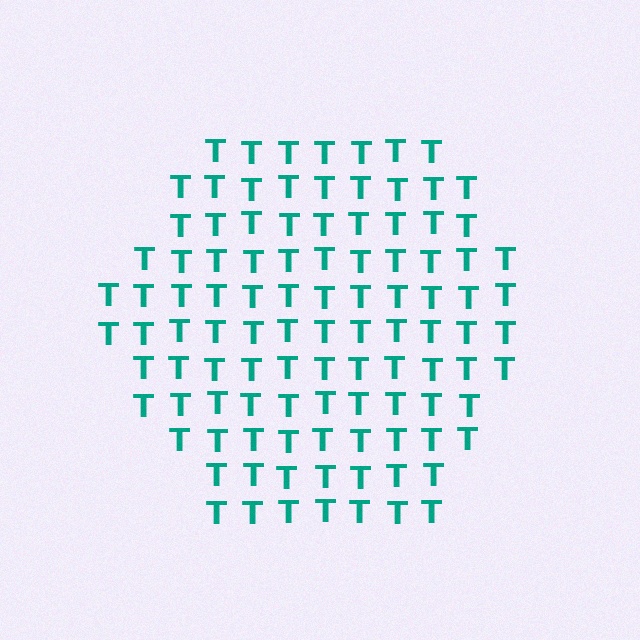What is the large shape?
The large shape is a hexagon.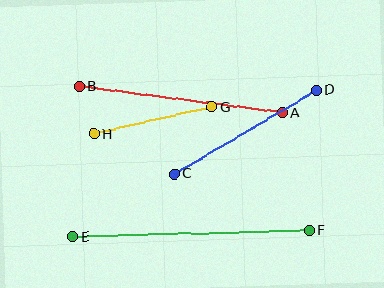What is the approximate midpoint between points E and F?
The midpoint is at approximately (191, 233) pixels.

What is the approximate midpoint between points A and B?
The midpoint is at approximately (181, 100) pixels.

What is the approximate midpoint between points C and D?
The midpoint is at approximately (245, 132) pixels.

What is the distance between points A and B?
The distance is approximately 205 pixels.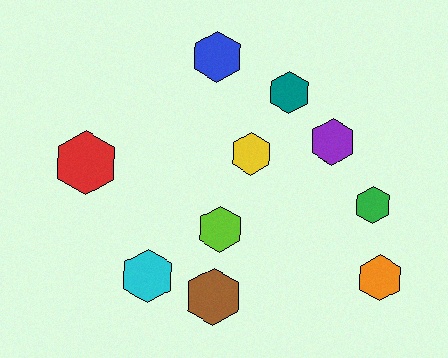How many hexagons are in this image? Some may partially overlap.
There are 10 hexagons.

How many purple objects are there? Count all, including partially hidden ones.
There is 1 purple object.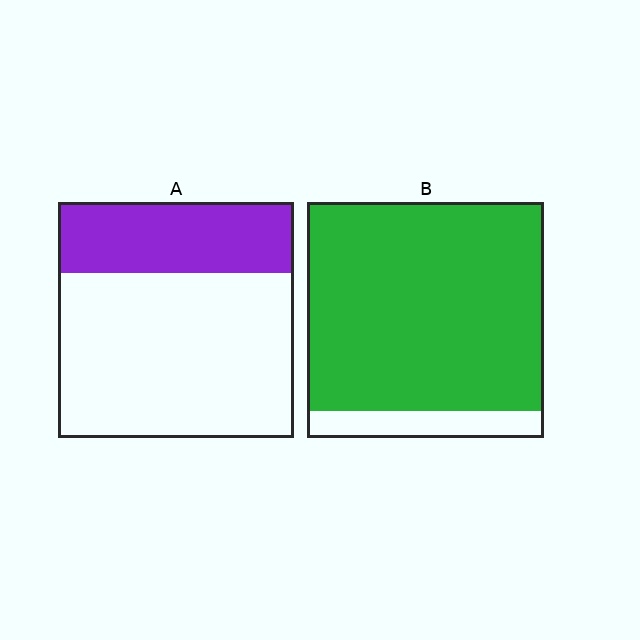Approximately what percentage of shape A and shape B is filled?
A is approximately 30% and B is approximately 90%.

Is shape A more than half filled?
No.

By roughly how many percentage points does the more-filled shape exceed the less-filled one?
By roughly 60 percentage points (B over A).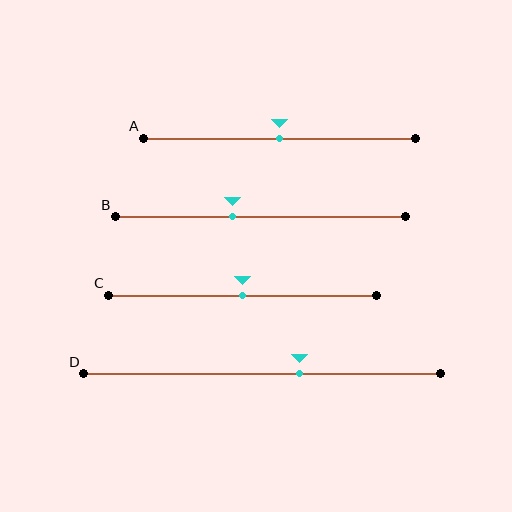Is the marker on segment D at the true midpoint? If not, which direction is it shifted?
No, the marker on segment D is shifted to the right by about 10% of the segment length.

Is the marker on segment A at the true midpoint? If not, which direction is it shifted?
Yes, the marker on segment A is at the true midpoint.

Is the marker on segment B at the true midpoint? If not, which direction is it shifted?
No, the marker on segment B is shifted to the left by about 10% of the segment length.